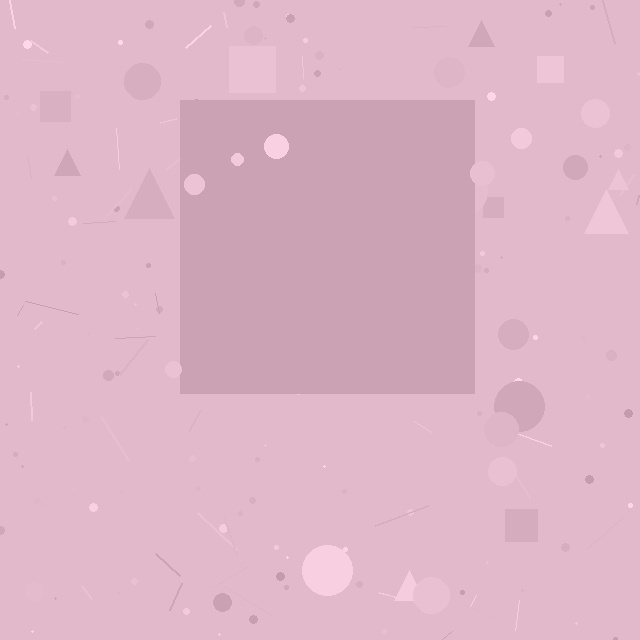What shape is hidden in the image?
A square is hidden in the image.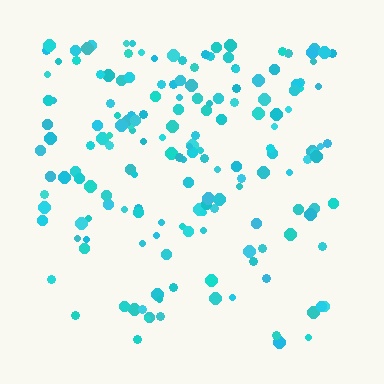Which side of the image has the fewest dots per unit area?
The bottom.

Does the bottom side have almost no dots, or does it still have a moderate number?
Still a moderate number, just noticeably fewer than the top.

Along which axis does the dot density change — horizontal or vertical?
Vertical.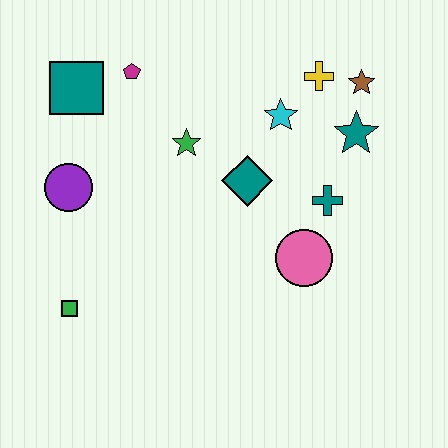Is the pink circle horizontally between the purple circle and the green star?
No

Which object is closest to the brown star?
The yellow cross is closest to the brown star.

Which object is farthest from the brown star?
The green square is farthest from the brown star.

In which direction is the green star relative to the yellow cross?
The green star is to the left of the yellow cross.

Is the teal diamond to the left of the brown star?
Yes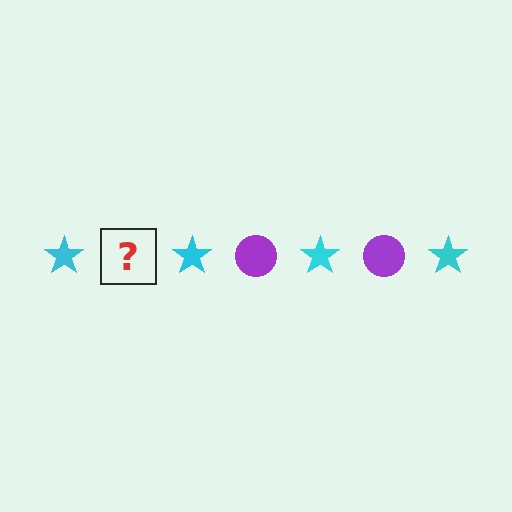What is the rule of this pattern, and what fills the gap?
The rule is that the pattern alternates between cyan star and purple circle. The gap should be filled with a purple circle.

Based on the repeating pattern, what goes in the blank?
The blank should be a purple circle.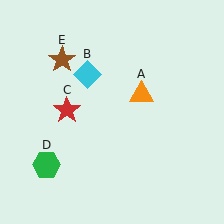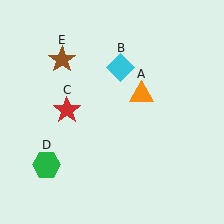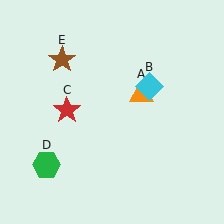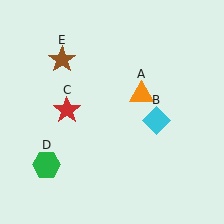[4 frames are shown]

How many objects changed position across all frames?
1 object changed position: cyan diamond (object B).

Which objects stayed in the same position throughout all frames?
Orange triangle (object A) and red star (object C) and green hexagon (object D) and brown star (object E) remained stationary.